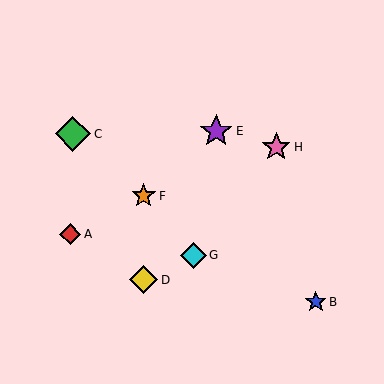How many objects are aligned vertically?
2 objects (D, F) are aligned vertically.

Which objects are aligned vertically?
Objects D, F are aligned vertically.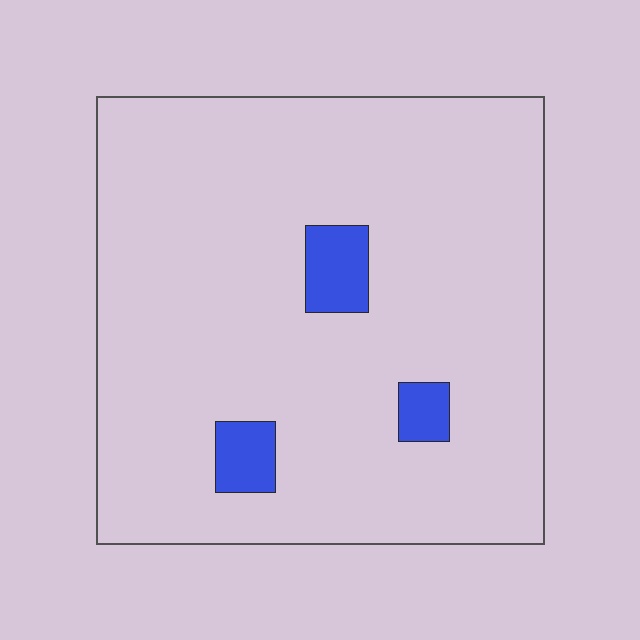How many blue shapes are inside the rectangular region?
3.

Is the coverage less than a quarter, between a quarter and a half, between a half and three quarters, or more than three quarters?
Less than a quarter.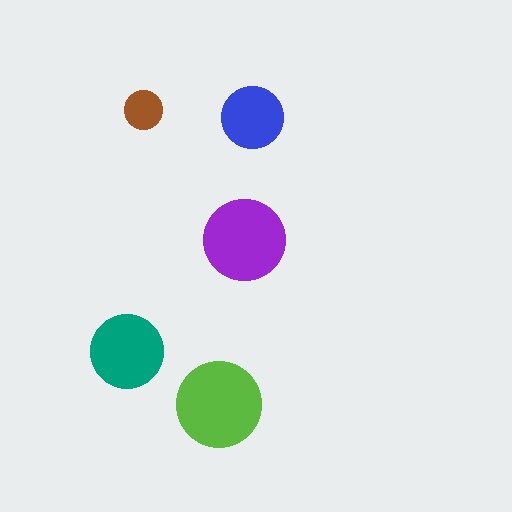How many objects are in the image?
There are 5 objects in the image.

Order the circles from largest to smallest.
the lime one, the purple one, the teal one, the blue one, the brown one.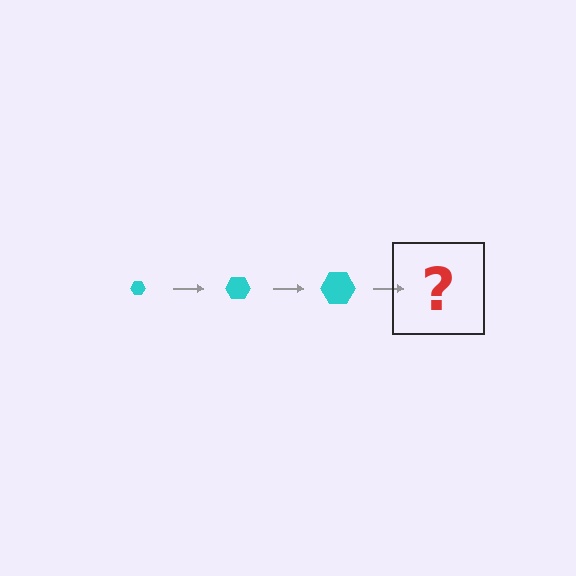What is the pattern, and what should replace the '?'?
The pattern is that the hexagon gets progressively larger each step. The '?' should be a cyan hexagon, larger than the previous one.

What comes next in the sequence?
The next element should be a cyan hexagon, larger than the previous one.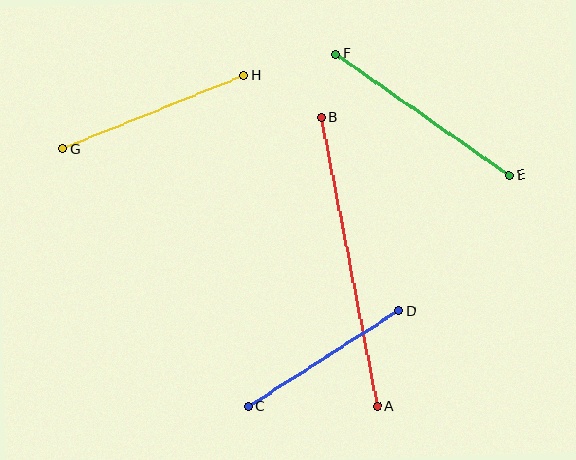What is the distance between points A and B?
The distance is approximately 295 pixels.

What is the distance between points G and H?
The distance is approximately 196 pixels.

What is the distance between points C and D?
The distance is approximately 178 pixels.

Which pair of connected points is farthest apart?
Points A and B are farthest apart.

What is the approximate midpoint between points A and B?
The midpoint is at approximately (349, 262) pixels.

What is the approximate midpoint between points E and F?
The midpoint is at approximately (423, 114) pixels.